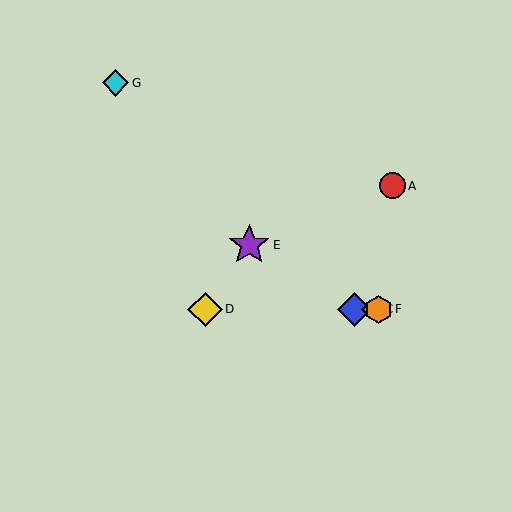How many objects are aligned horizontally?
4 objects (B, C, D, F) are aligned horizontally.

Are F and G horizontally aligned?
No, F is at y≈309 and G is at y≈83.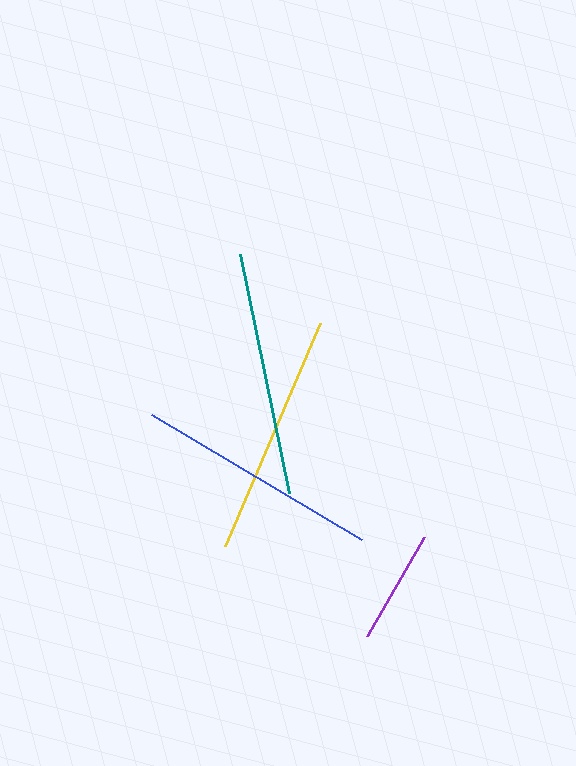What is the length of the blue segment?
The blue segment is approximately 244 pixels long.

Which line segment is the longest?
The blue line is the longest at approximately 244 pixels.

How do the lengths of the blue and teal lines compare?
The blue and teal lines are approximately the same length.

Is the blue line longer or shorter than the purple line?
The blue line is longer than the purple line.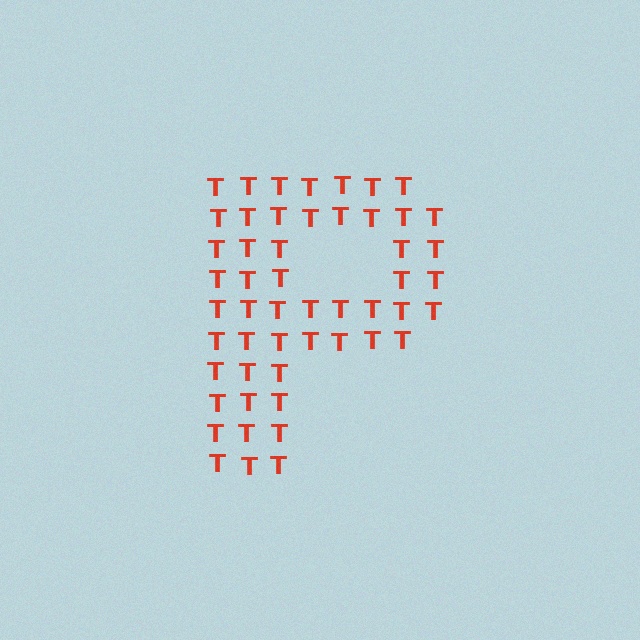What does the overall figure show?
The overall figure shows the letter P.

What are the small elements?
The small elements are letter T's.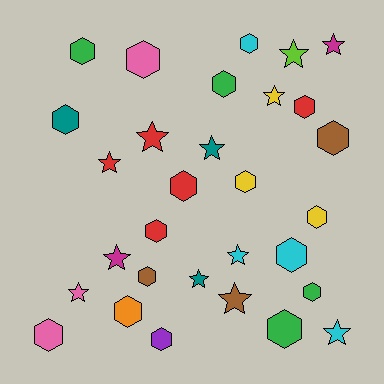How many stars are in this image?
There are 12 stars.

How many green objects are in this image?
There are 4 green objects.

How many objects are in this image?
There are 30 objects.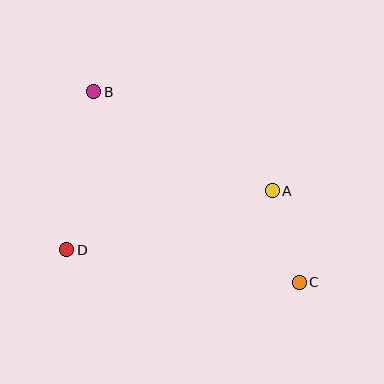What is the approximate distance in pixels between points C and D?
The distance between C and D is approximately 235 pixels.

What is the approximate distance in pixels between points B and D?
The distance between B and D is approximately 161 pixels.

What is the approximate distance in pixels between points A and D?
The distance between A and D is approximately 214 pixels.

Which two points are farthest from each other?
Points B and C are farthest from each other.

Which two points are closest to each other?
Points A and C are closest to each other.